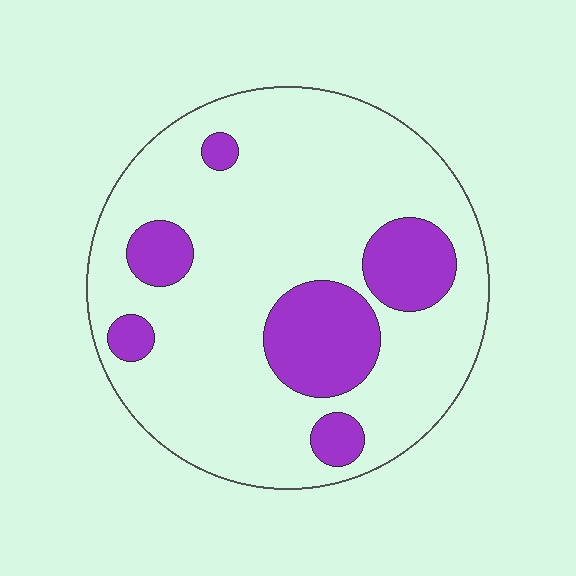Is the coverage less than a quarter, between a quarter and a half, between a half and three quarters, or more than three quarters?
Less than a quarter.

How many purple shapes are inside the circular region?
6.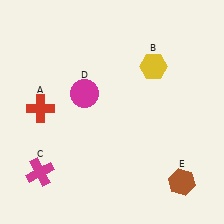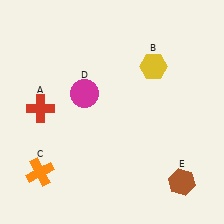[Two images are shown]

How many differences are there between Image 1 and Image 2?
There is 1 difference between the two images.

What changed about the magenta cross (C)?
In Image 1, C is magenta. In Image 2, it changed to orange.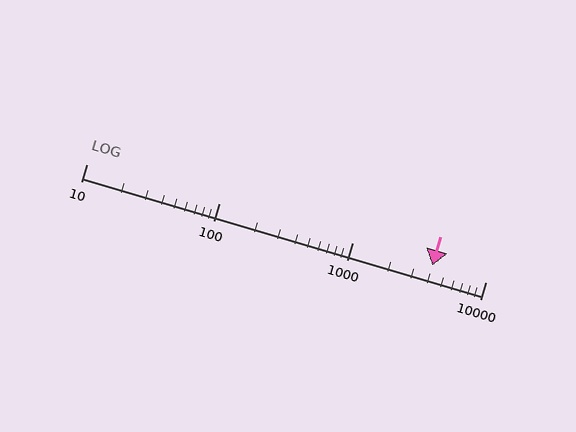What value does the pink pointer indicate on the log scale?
The pointer indicates approximately 4000.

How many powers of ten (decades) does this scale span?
The scale spans 3 decades, from 10 to 10000.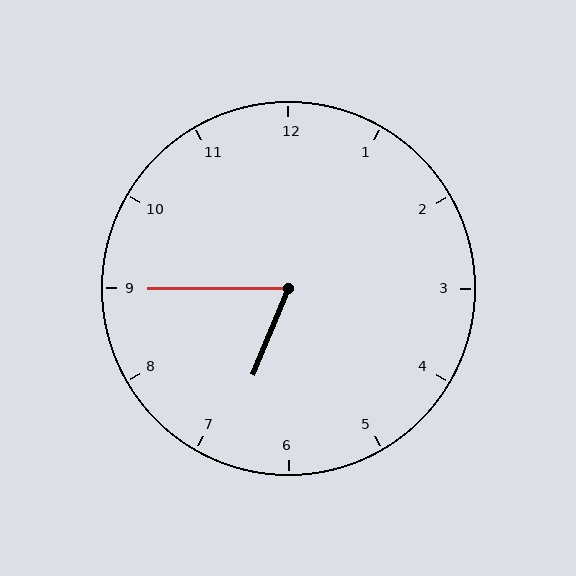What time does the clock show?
6:45.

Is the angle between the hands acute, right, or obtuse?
It is acute.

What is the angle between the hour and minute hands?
Approximately 68 degrees.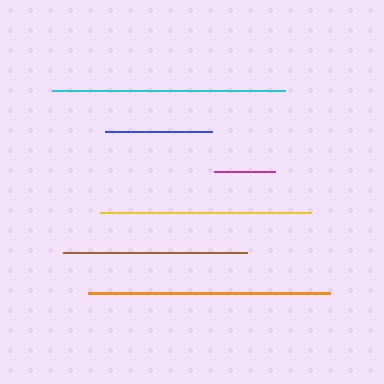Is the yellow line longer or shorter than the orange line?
The orange line is longer than the yellow line.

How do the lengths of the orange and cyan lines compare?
The orange and cyan lines are approximately the same length.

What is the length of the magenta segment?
The magenta segment is approximately 61 pixels long.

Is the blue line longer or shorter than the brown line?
The brown line is longer than the blue line.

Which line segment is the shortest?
The magenta line is the shortest at approximately 61 pixels.